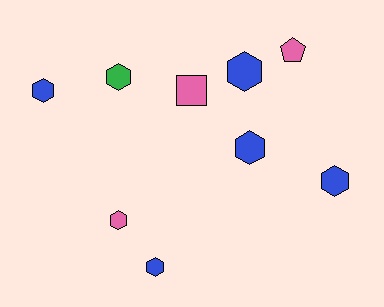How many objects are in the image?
There are 9 objects.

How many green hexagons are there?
There is 1 green hexagon.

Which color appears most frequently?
Blue, with 5 objects.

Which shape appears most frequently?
Hexagon, with 7 objects.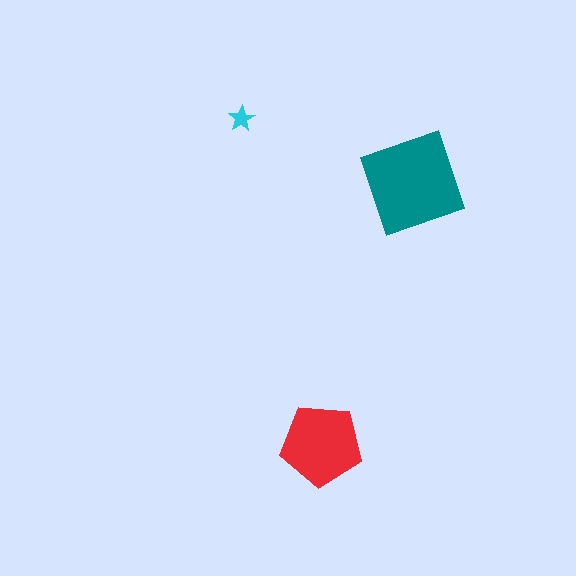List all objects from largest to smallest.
The teal diamond, the red pentagon, the cyan star.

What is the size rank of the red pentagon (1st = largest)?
2nd.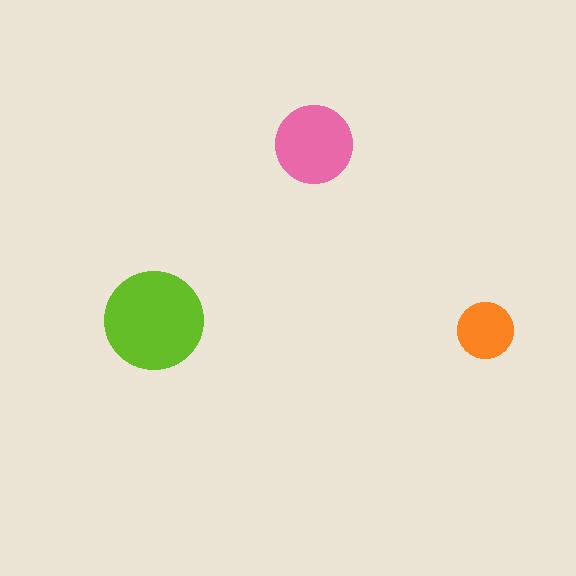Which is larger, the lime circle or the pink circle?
The lime one.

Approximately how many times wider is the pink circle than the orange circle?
About 1.5 times wider.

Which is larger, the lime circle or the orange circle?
The lime one.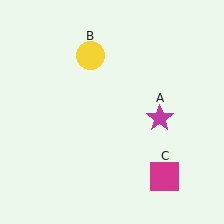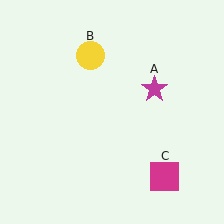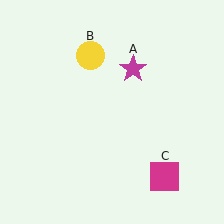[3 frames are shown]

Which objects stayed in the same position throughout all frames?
Yellow circle (object B) and magenta square (object C) remained stationary.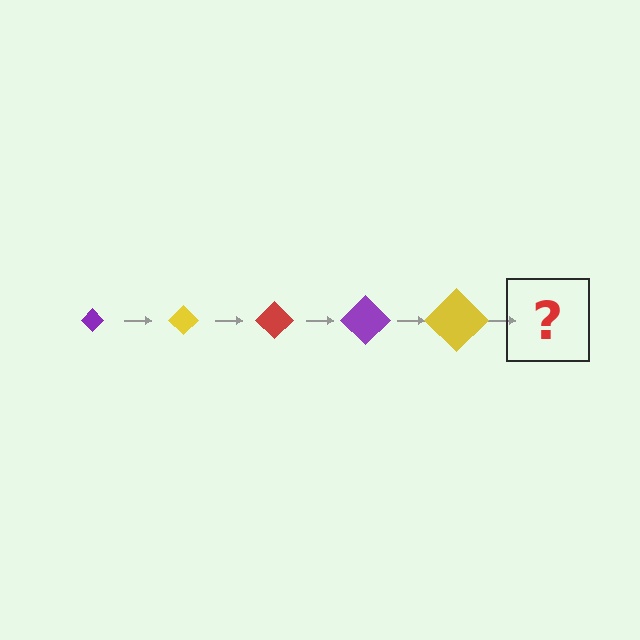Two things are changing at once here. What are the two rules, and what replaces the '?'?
The two rules are that the diamond grows larger each step and the color cycles through purple, yellow, and red. The '?' should be a red diamond, larger than the previous one.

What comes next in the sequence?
The next element should be a red diamond, larger than the previous one.